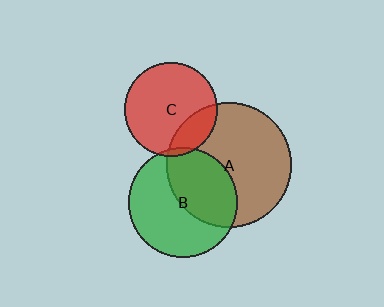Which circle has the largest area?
Circle A (brown).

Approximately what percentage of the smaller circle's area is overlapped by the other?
Approximately 45%.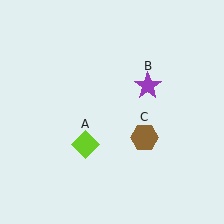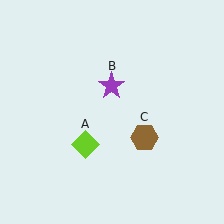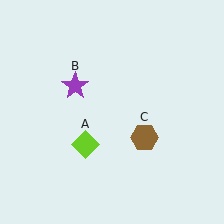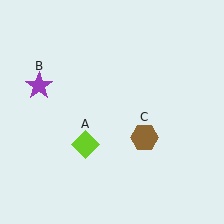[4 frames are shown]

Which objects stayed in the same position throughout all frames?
Lime diamond (object A) and brown hexagon (object C) remained stationary.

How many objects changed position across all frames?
1 object changed position: purple star (object B).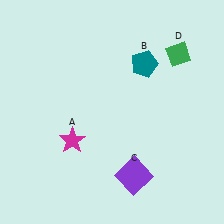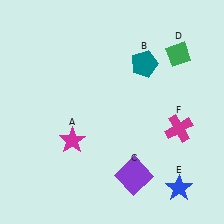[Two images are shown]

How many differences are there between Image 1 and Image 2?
There are 2 differences between the two images.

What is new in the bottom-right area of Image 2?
A magenta cross (F) was added in the bottom-right area of Image 2.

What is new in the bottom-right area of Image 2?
A blue star (E) was added in the bottom-right area of Image 2.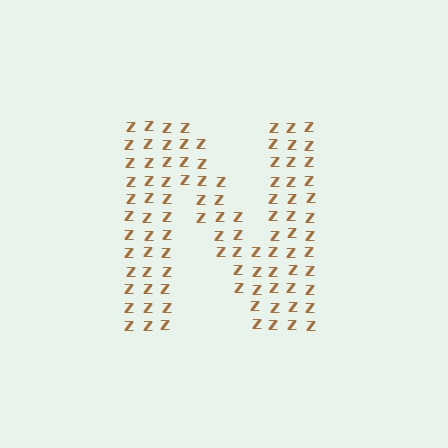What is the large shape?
The large shape is the letter N.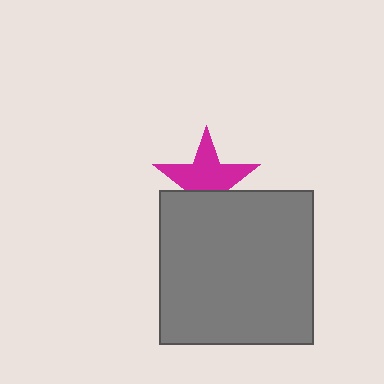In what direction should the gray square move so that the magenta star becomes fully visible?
The gray square should move down. That is the shortest direction to clear the overlap and leave the magenta star fully visible.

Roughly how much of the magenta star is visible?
About half of it is visible (roughly 64%).